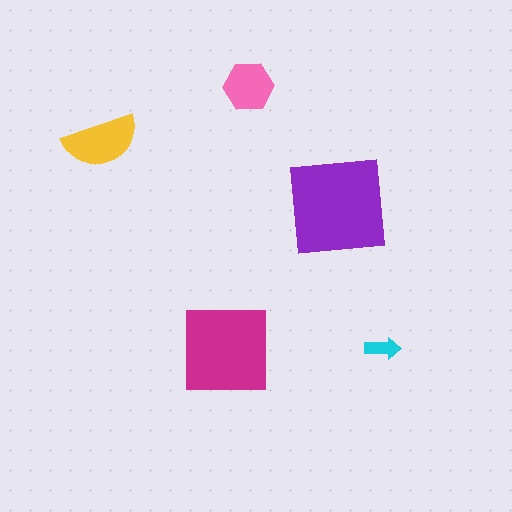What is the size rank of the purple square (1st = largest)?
1st.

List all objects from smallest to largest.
The cyan arrow, the pink hexagon, the yellow semicircle, the magenta square, the purple square.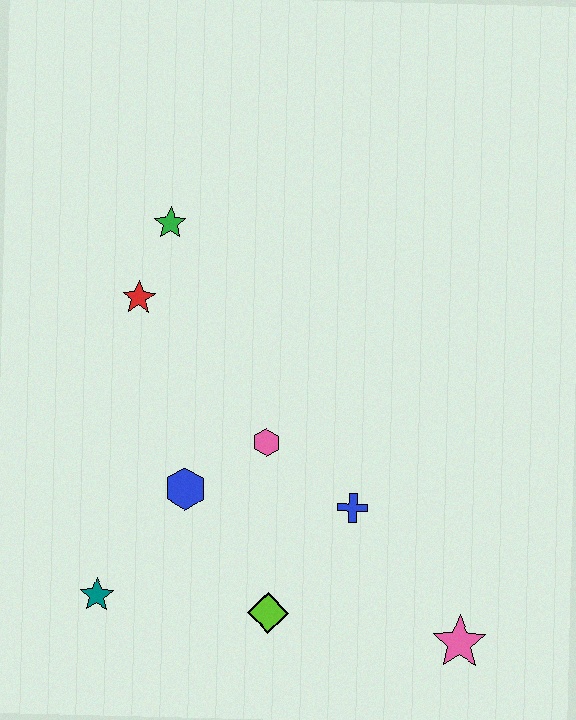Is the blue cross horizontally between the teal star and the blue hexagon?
No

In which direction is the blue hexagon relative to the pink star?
The blue hexagon is to the left of the pink star.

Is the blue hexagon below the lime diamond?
No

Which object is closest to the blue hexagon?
The pink hexagon is closest to the blue hexagon.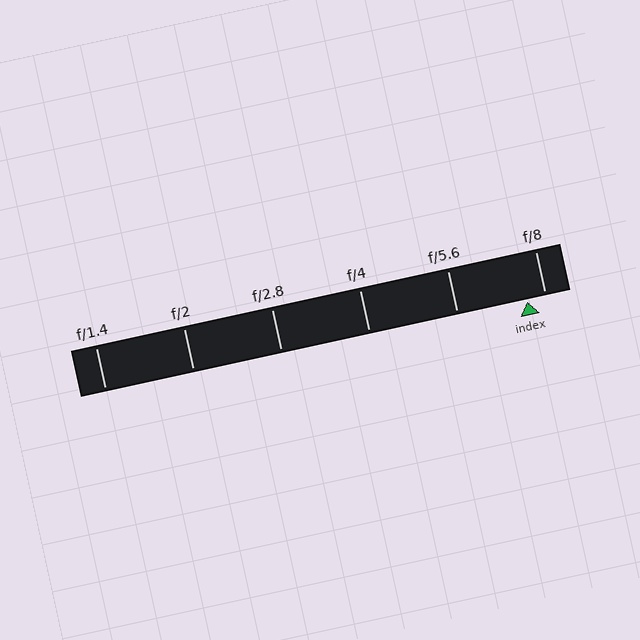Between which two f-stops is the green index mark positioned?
The index mark is between f/5.6 and f/8.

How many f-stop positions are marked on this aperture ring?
There are 6 f-stop positions marked.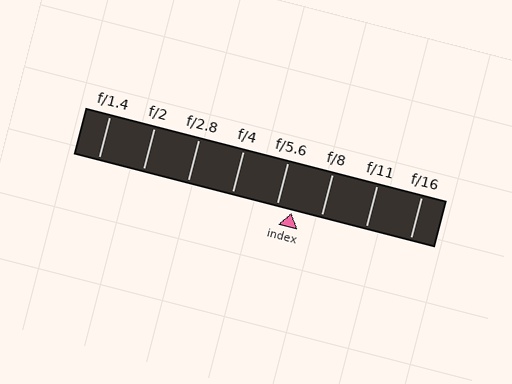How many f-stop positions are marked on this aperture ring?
There are 8 f-stop positions marked.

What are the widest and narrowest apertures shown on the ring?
The widest aperture shown is f/1.4 and the narrowest is f/16.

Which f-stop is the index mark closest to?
The index mark is closest to f/5.6.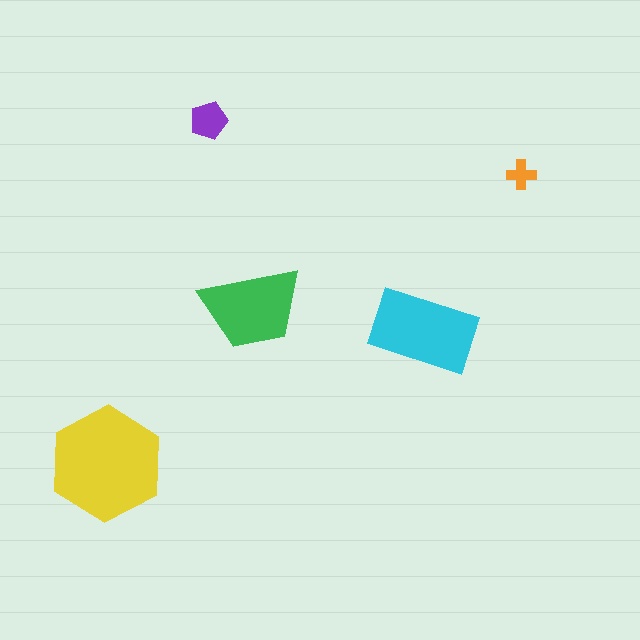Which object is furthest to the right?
The orange cross is rightmost.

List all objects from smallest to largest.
The orange cross, the purple pentagon, the green trapezoid, the cyan rectangle, the yellow hexagon.